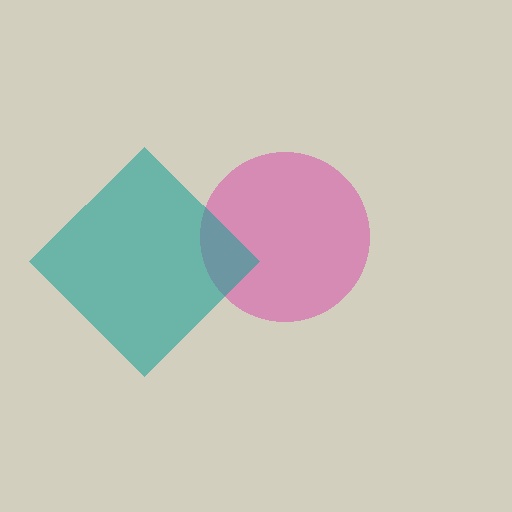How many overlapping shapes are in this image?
There are 2 overlapping shapes in the image.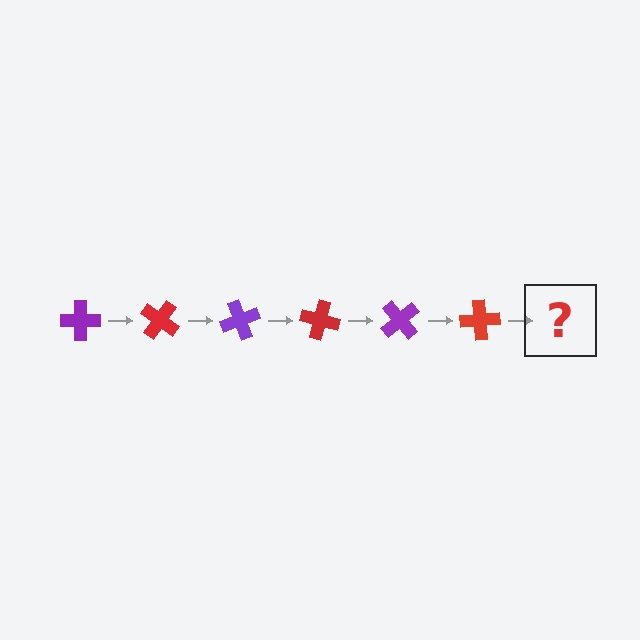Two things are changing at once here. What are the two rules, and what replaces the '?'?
The two rules are that it rotates 35 degrees each step and the color cycles through purple and red. The '?' should be a purple cross, rotated 210 degrees from the start.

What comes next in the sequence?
The next element should be a purple cross, rotated 210 degrees from the start.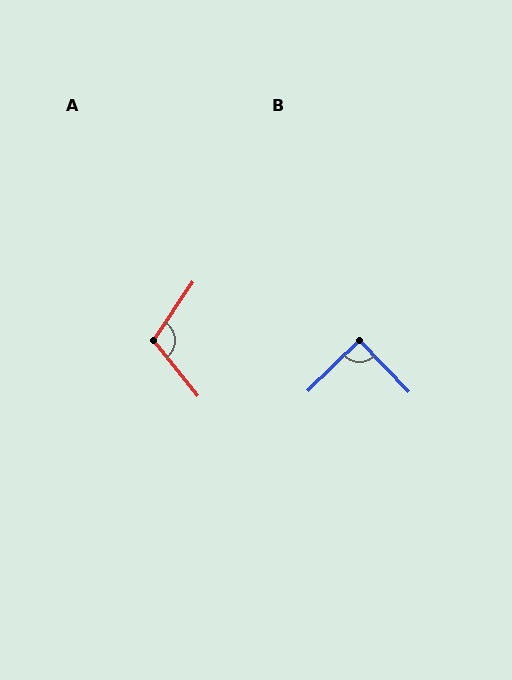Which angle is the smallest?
B, at approximately 89 degrees.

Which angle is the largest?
A, at approximately 108 degrees.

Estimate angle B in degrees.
Approximately 89 degrees.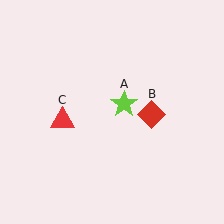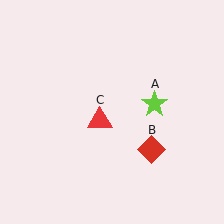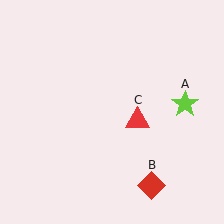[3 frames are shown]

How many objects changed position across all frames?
3 objects changed position: lime star (object A), red diamond (object B), red triangle (object C).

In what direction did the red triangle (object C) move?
The red triangle (object C) moved right.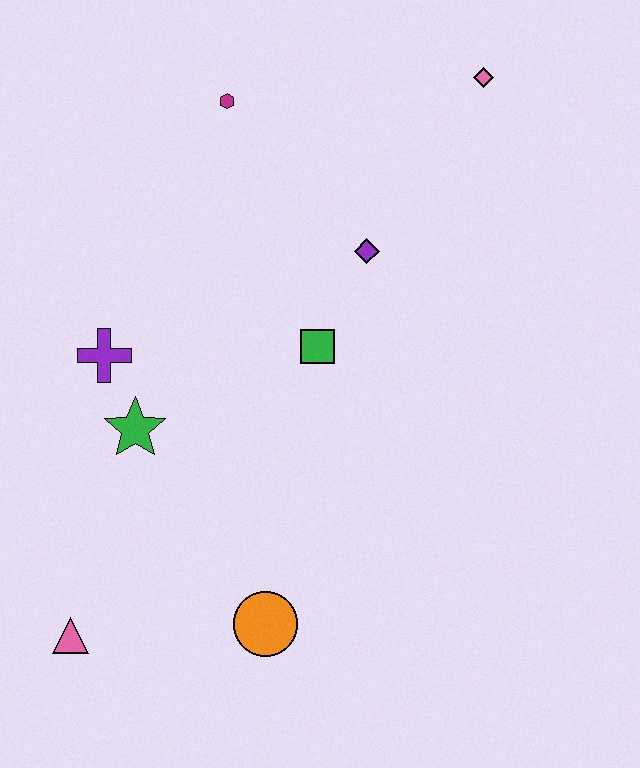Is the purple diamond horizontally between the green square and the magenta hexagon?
No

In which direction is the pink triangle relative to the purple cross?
The pink triangle is below the purple cross.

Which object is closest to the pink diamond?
The purple diamond is closest to the pink diamond.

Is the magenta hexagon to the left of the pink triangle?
No